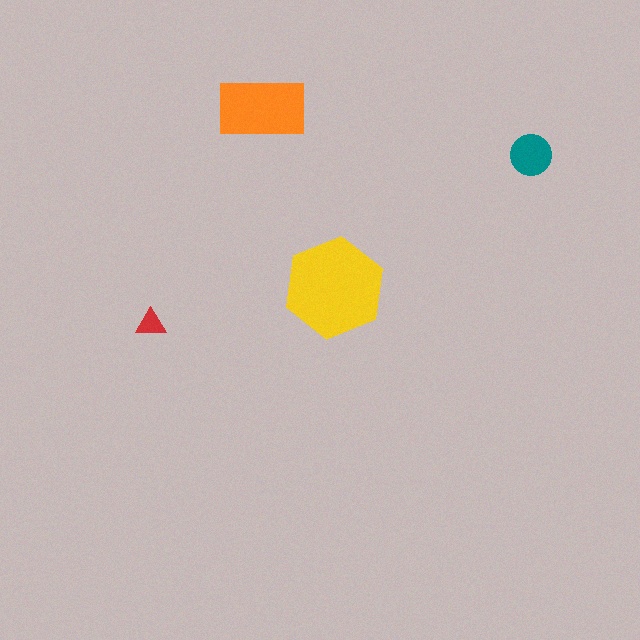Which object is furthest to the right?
The teal circle is rightmost.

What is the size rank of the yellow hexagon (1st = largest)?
1st.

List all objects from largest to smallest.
The yellow hexagon, the orange rectangle, the teal circle, the red triangle.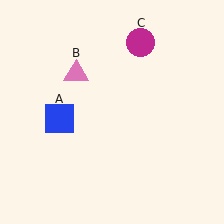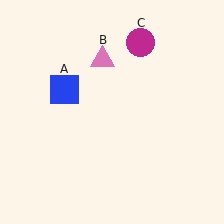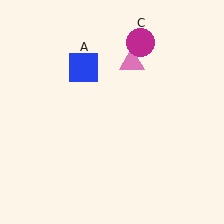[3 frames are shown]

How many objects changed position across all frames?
2 objects changed position: blue square (object A), pink triangle (object B).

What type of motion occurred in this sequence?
The blue square (object A), pink triangle (object B) rotated clockwise around the center of the scene.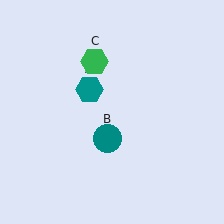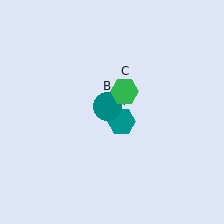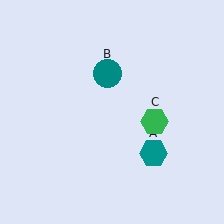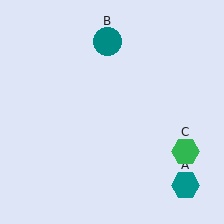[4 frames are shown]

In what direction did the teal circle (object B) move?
The teal circle (object B) moved up.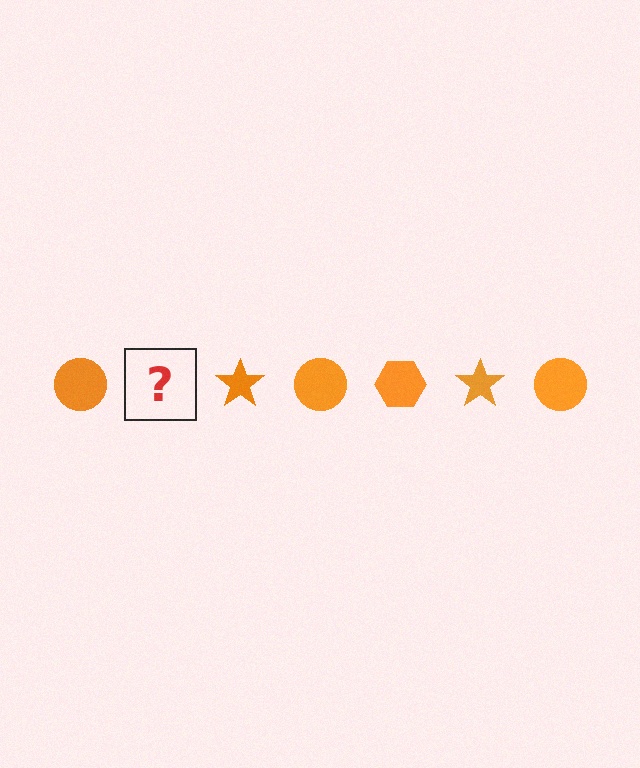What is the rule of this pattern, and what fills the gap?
The rule is that the pattern cycles through circle, hexagon, star shapes in orange. The gap should be filled with an orange hexagon.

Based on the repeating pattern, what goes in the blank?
The blank should be an orange hexagon.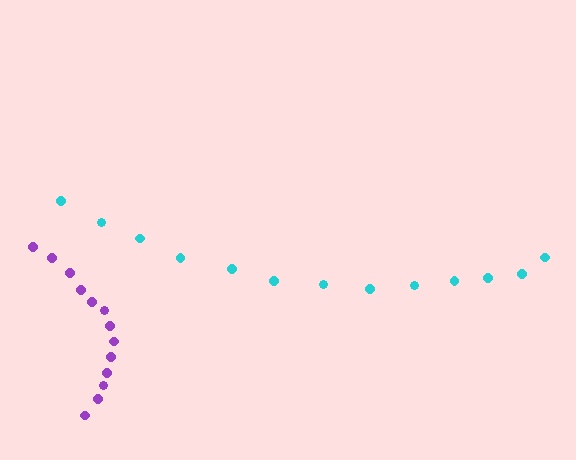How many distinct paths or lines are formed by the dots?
There are 2 distinct paths.